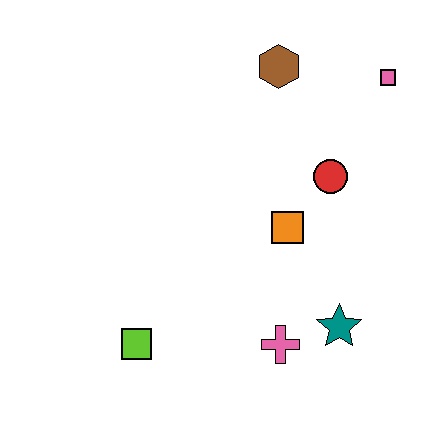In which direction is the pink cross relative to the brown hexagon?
The pink cross is below the brown hexagon.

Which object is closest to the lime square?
The pink cross is closest to the lime square.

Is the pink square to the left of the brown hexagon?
No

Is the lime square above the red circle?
No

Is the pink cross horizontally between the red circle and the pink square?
No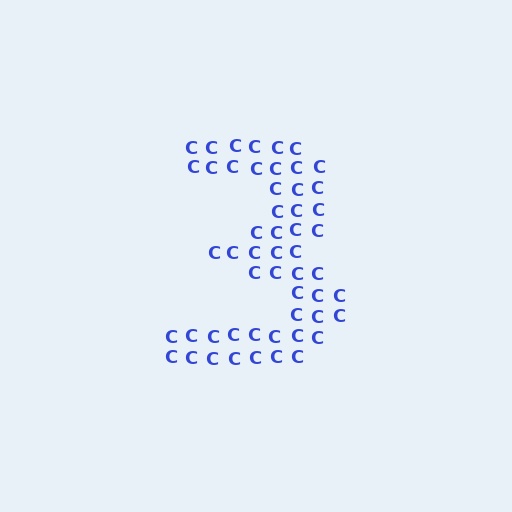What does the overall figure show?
The overall figure shows the digit 3.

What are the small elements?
The small elements are letter C's.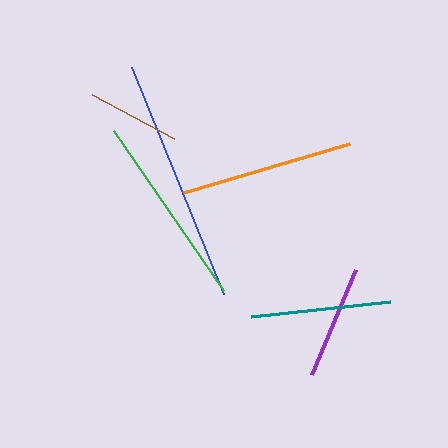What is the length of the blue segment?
The blue segment is approximately 246 pixels long.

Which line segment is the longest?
The blue line is the longest at approximately 246 pixels.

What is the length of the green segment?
The green segment is approximately 195 pixels long.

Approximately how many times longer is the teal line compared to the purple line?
The teal line is approximately 1.2 times the length of the purple line.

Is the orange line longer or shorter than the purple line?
The orange line is longer than the purple line.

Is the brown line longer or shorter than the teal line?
The teal line is longer than the brown line.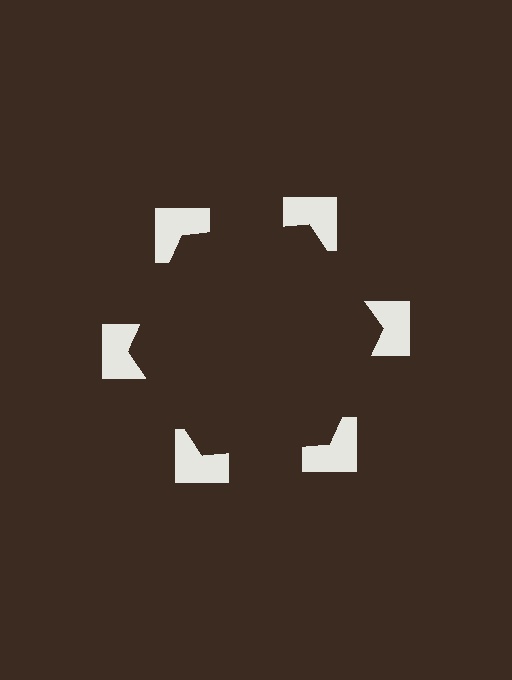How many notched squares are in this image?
There are 6 — one at each vertex of the illusory hexagon.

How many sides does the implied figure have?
6 sides.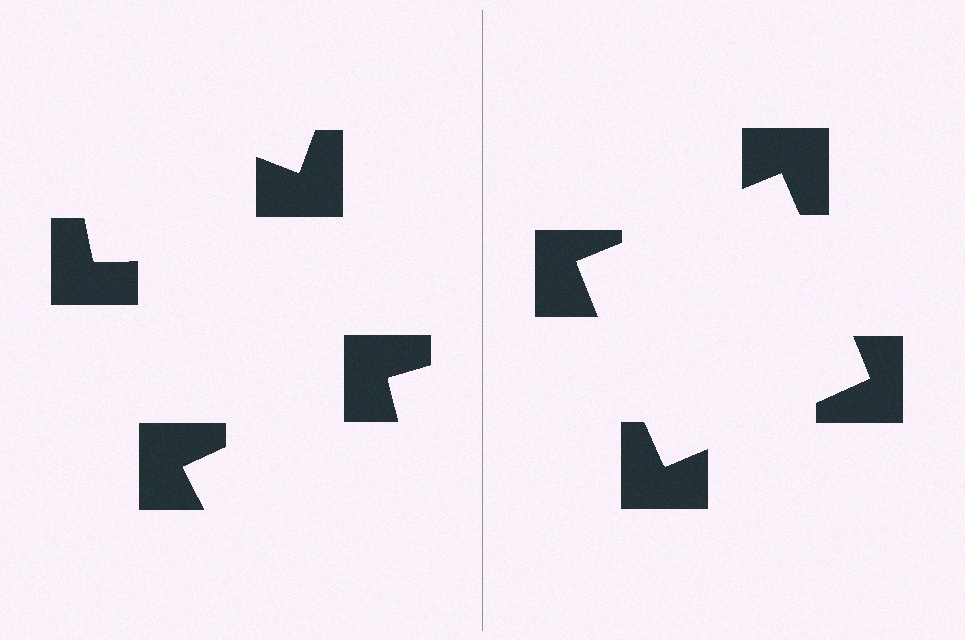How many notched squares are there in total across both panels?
8 — 4 on each side.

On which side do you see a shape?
An illusory square appears on the right side. On the left side the wedge cuts are rotated, so no coherent shape forms.